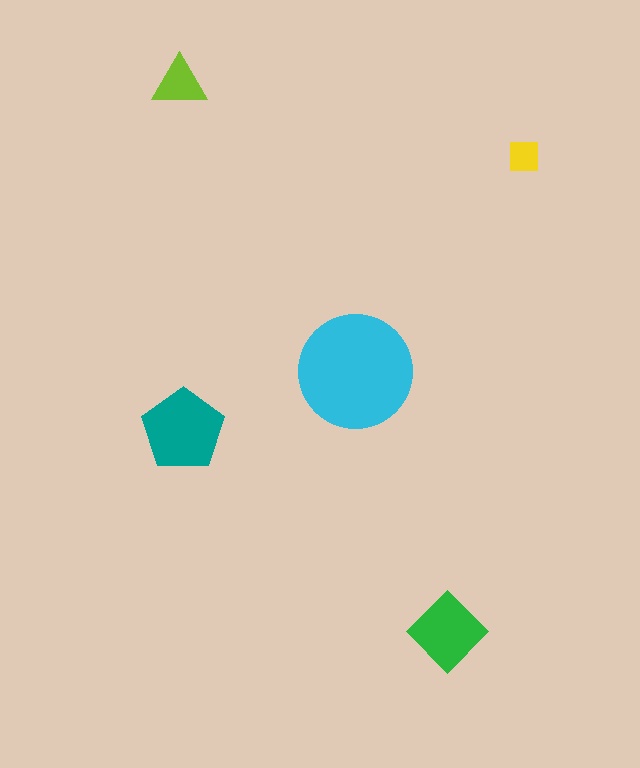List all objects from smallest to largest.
The yellow square, the lime triangle, the green diamond, the teal pentagon, the cyan circle.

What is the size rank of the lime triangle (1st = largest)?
4th.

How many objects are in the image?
There are 5 objects in the image.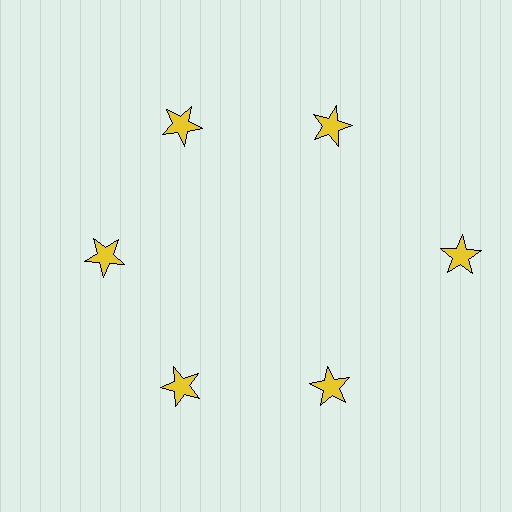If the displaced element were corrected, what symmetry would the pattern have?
It would have 6-fold rotational symmetry — the pattern would map onto itself every 60 degrees.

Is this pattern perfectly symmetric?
No. The 6 yellow stars are arranged in a ring, but one element near the 3 o'clock position is pushed outward from the center, breaking the 6-fold rotational symmetry.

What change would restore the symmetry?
The symmetry would be restored by moving it inward, back onto the ring so that all 6 stars sit at equal angles and equal distance from the center.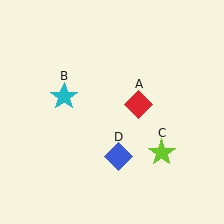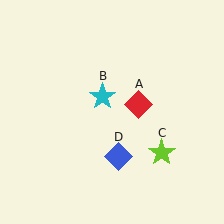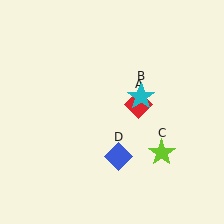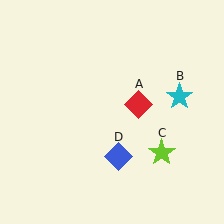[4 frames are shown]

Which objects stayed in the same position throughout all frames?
Red diamond (object A) and lime star (object C) and blue diamond (object D) remained stationary.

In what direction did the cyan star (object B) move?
The cyan star (object B) moved right.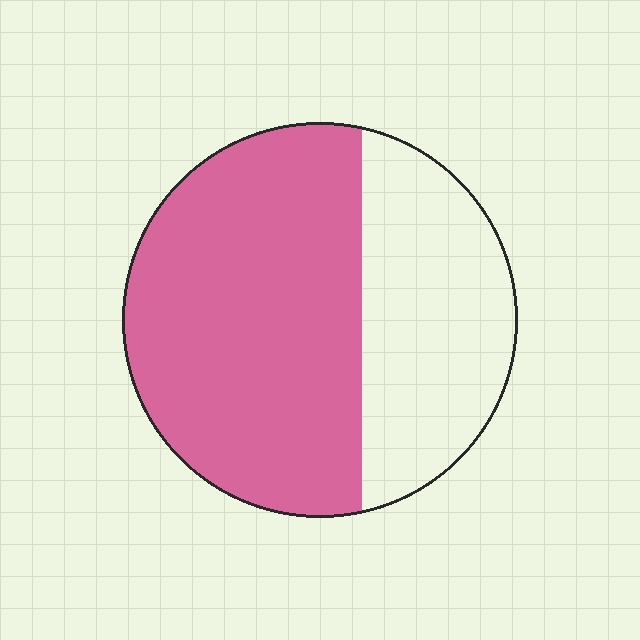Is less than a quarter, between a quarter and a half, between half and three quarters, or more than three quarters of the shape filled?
Between half and three quarters.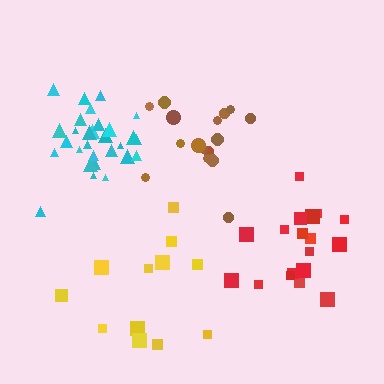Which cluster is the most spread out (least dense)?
Yellow.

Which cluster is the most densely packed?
Cyan.